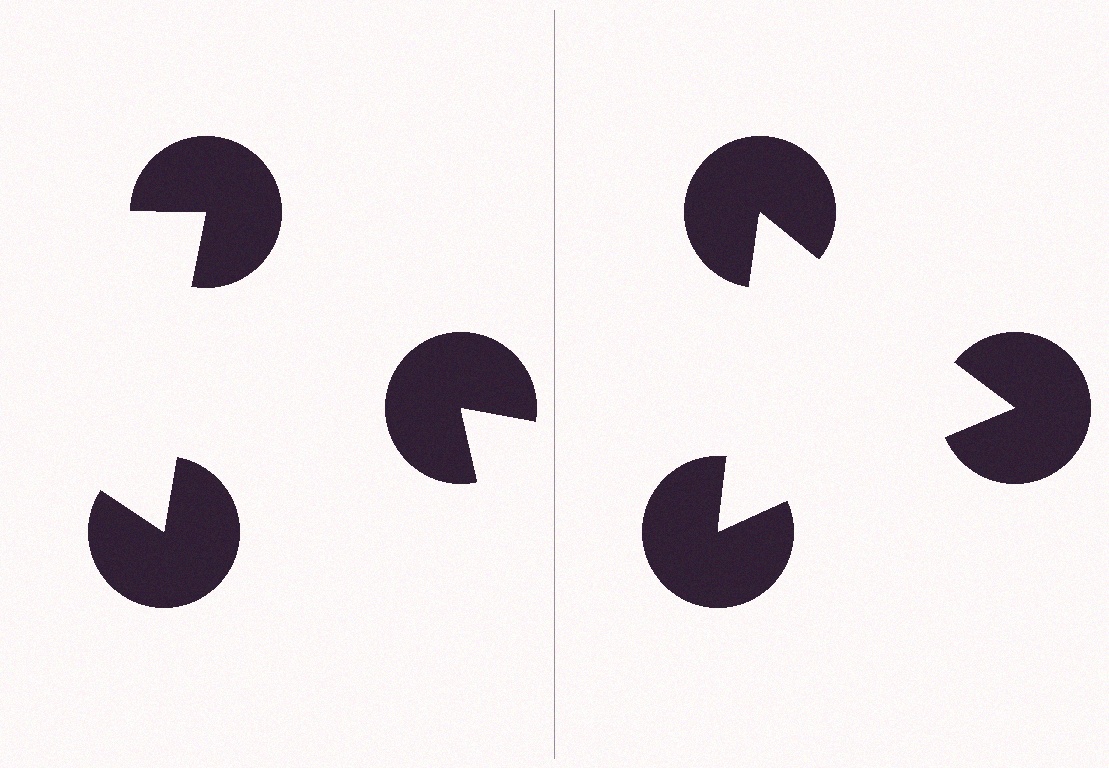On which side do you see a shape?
An illusory triangle appears on the right side. On the left side the wedge cuts are rotated, so no coherent shape forms.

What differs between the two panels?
The pac-man discs are positioned identically on both sides; only the wedge orientations differ. On the right they align to a triangle; on the left they are misaligned.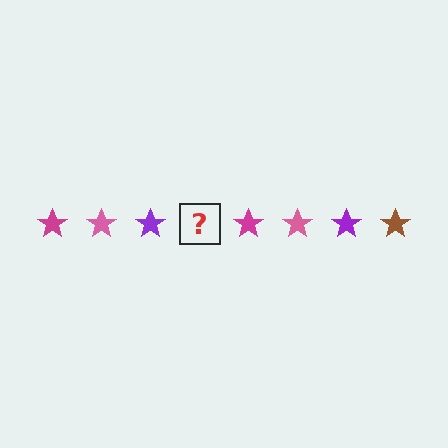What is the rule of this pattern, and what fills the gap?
The rule is that the pattern cycles through magenta, pink, purple, brown stars. The gap should be filled with a brown star.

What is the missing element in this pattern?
The missing element is a brown star.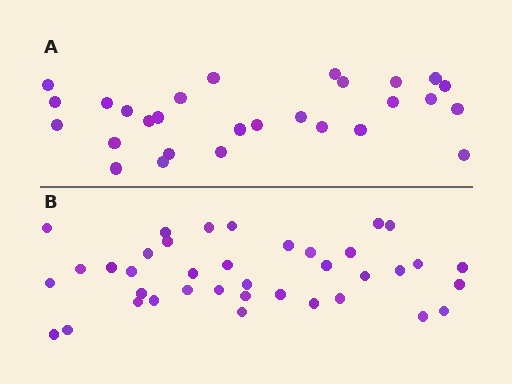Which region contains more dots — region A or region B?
Region B (the bottom region) has more dots.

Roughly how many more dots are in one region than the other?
Region B has roughly 10 or so more dots than region A.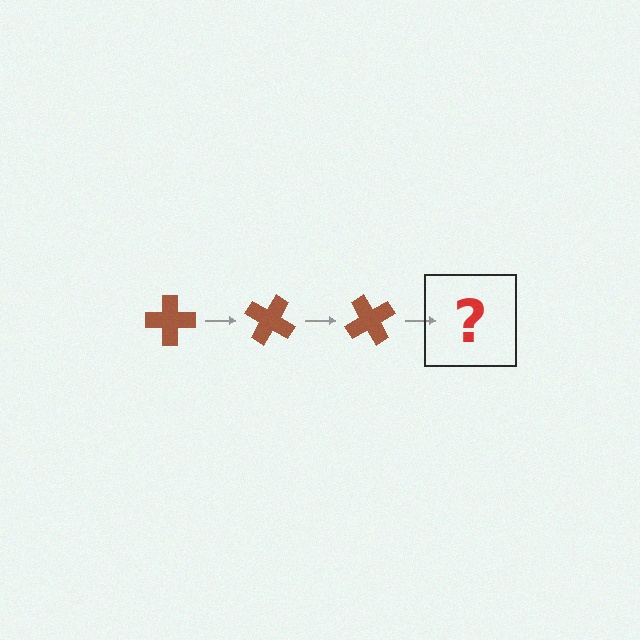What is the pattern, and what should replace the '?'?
The pattern is that the cross rotates 30 degrees each step. The '?' should be a brown cross rotated 90 degrees.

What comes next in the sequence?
The next element should be a brown cross rotated 90 degrees.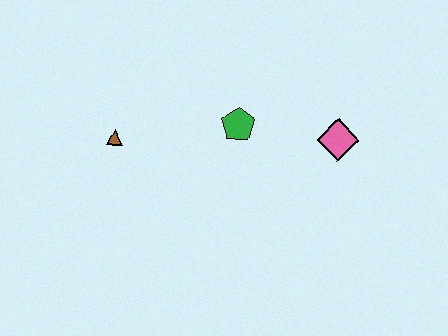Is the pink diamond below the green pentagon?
Yes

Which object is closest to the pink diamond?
The green pentagon is closest to the pink diamond.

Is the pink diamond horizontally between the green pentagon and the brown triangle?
No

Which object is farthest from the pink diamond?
The brown triangle is farthest from the pink diamond.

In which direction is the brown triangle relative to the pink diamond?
The brown triangle is to the left of the pink diamond.